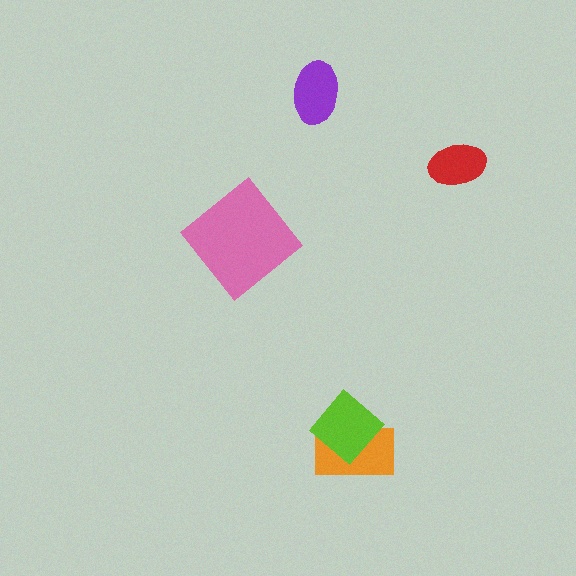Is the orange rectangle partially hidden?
Yes, it is partially covered by another shape.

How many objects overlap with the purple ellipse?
0 objects overlap with the purple ellipse.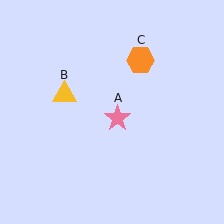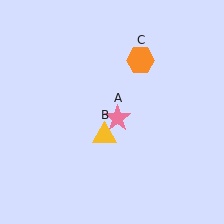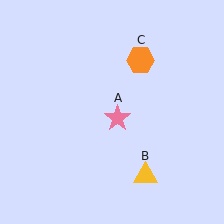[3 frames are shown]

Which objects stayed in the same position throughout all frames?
Pink star (object A) and orange hexagon (object C) remained stationary.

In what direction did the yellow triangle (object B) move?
The yellow triangle (object B) moved down and to the right.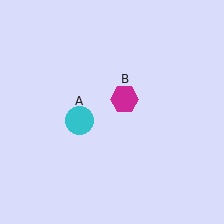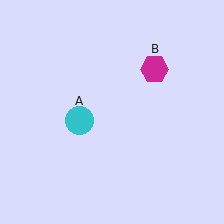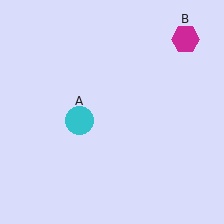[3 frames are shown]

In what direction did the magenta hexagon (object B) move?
The magenta hexagon (object B) moved up and to the right.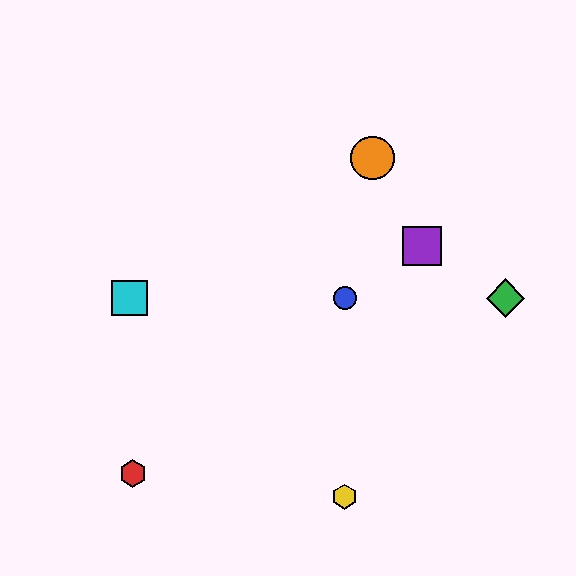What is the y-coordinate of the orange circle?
The orange circle is at y≈158.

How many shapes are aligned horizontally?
3 shapes (the blue circle, the green diamond, the cyan square) are aligned horizontally.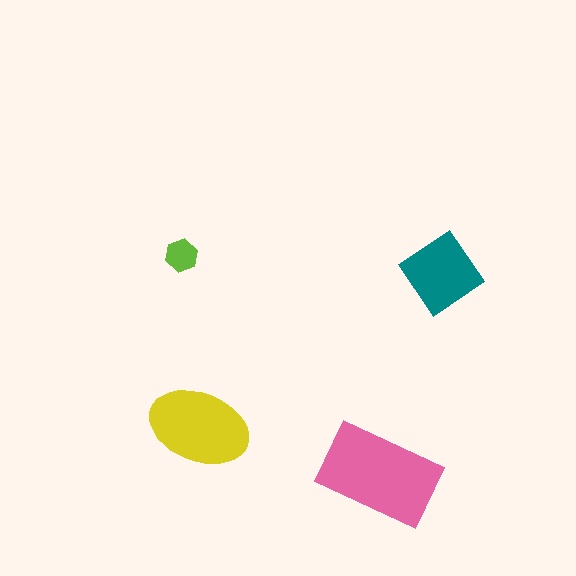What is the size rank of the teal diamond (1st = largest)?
3rd.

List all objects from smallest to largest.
The lime hexagon, the teal diamond, the yellow ellipse, the pink rectangle.